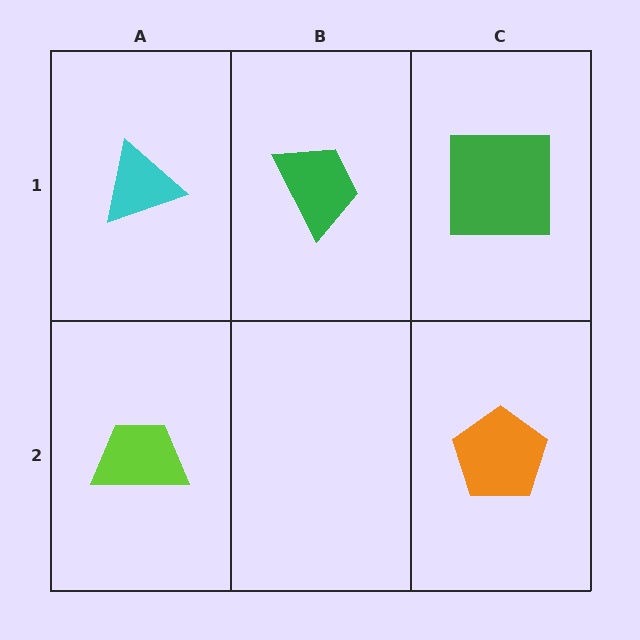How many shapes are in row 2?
2 shapes.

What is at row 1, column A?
A cyan triangle.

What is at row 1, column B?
A green trapezoid.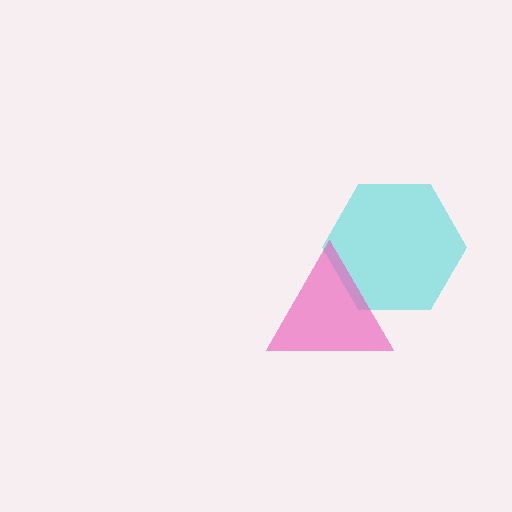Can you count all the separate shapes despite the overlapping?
Yes, there are 2 separate shapes.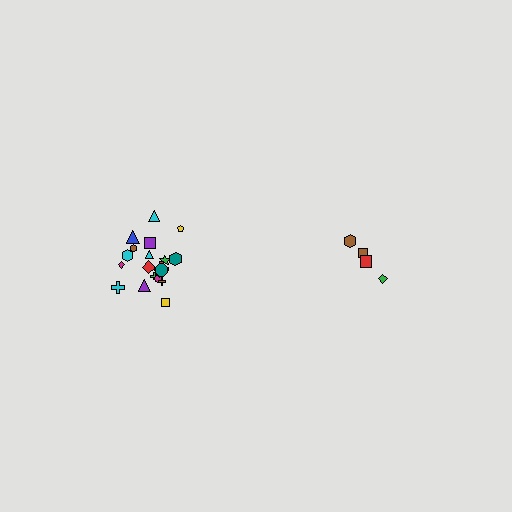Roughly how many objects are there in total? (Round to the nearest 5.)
Roughly 25 objects in total.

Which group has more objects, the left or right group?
The left group.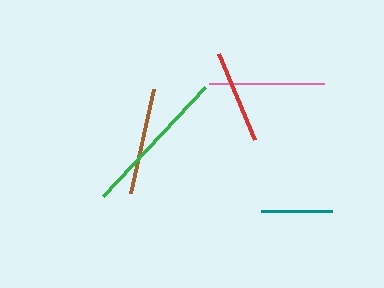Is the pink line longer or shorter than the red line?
The pink line is longer than the red line.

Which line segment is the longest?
The green line is the longest at approximately 149 pixels.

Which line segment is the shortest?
The teal line is the shortest at approximately 71 pixels.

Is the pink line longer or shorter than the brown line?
The pink line is longer than the brown line.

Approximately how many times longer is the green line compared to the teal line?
The green line is approximately 2.1 times the length of the teal line.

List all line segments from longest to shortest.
From longest to shortest: green, pink, brown, red, teal.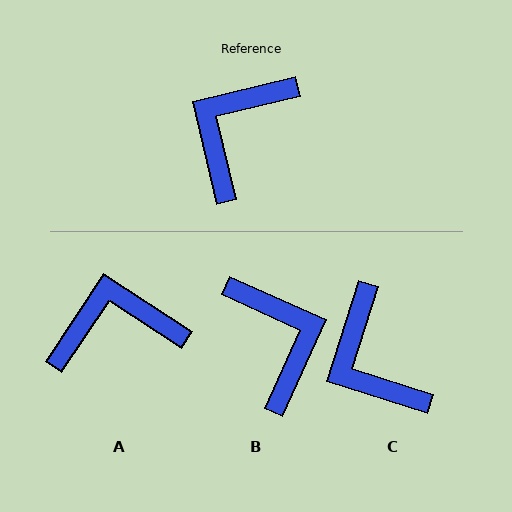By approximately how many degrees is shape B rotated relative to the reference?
Approximately 127 degrees clockwise.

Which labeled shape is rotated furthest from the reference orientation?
B, about 127 degrees away.